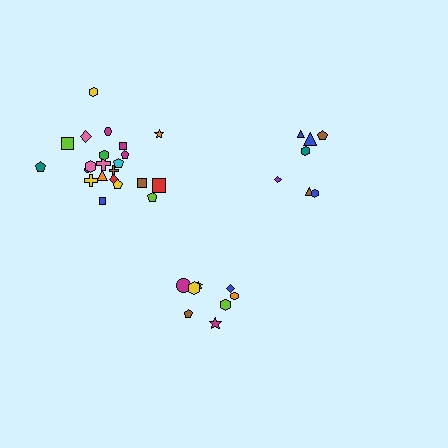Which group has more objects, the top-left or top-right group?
The top-left group.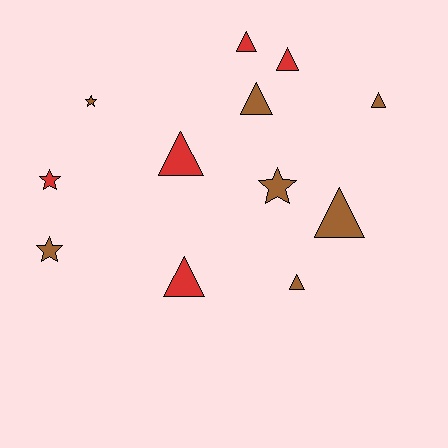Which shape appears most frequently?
Triangle, with 8 objects.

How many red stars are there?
There is 1 red star.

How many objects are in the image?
There are 12 objects.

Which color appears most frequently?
Brown, with 7 objects.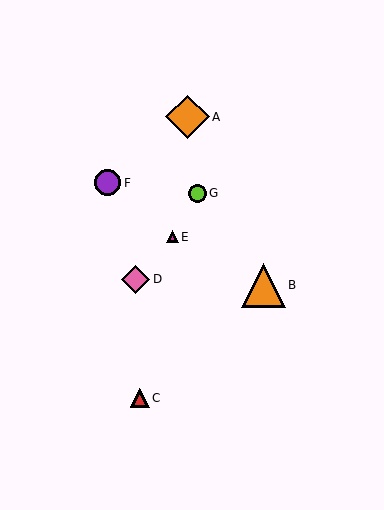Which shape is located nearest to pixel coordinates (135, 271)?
The pink diamond (labeled D) at (136, 279) is nearest to that location.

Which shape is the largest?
The orange triangle (labeled B) is the largest.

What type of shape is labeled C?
Shape C is a red triangle.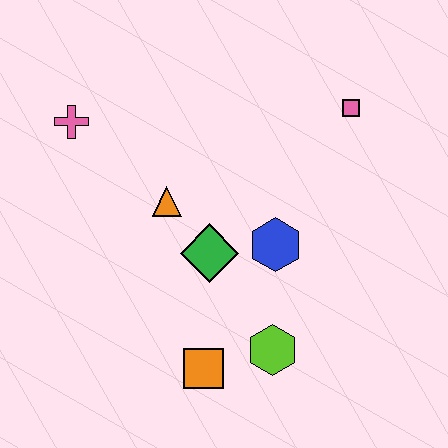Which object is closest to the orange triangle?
The green diamond is closest to the orange triangle.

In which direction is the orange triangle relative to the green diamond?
The orange triangle is above the green diamond.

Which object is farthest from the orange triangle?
The pink square is farthest from the orange triangle.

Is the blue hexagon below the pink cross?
Yes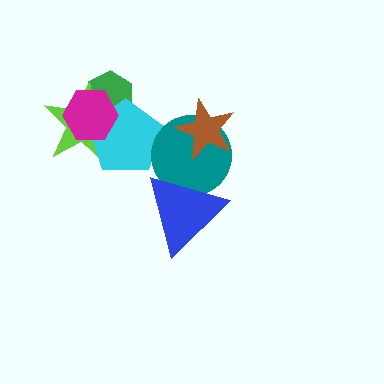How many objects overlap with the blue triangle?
1 object overlaps with the blue triangle.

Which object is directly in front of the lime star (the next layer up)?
The cyan pentagon is directly in front of the lime star.